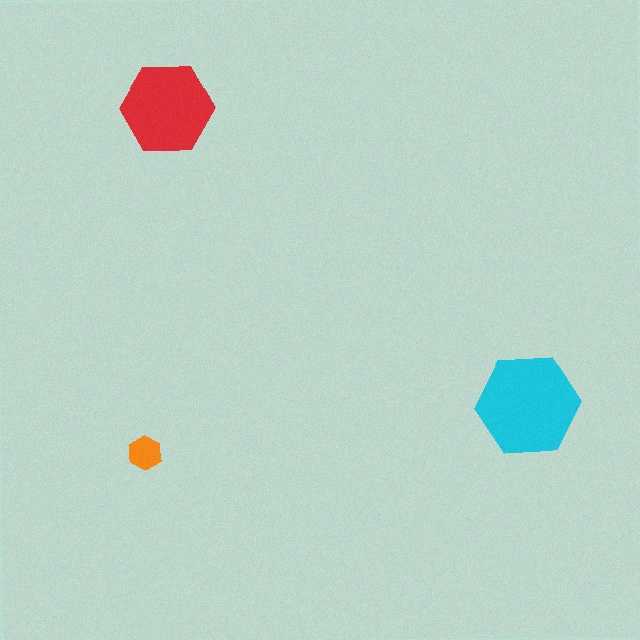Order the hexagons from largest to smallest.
the cyan one, the red one, the orange one.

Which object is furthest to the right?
The cyan hexagon is rightmost.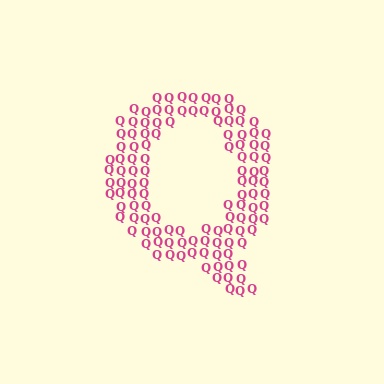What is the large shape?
The large shape is the letter Q.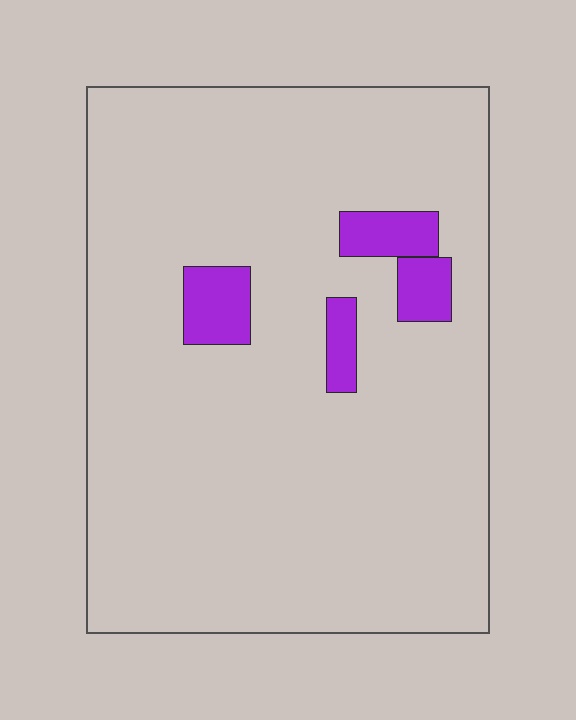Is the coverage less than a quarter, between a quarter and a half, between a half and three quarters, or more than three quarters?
Less than a quarter.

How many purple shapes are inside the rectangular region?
4.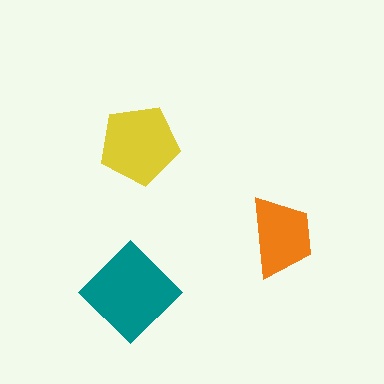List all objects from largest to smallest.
The teal diamond, the yellow pentagon, the orange trapezoid.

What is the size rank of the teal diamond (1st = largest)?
1st.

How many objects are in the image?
There are 3 objects in the image.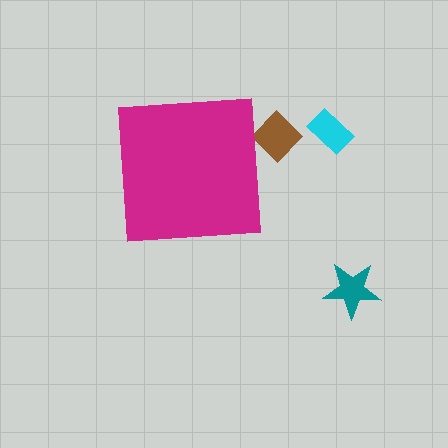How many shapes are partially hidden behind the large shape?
1 shape is partially hidden.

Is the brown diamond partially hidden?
Yes, the brown diamond is partially hidden behind the magenta square.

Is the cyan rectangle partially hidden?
No, the cyan rectangle is fully visible.